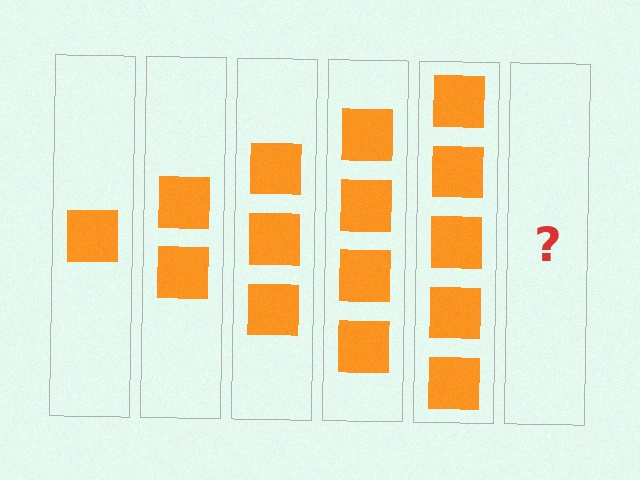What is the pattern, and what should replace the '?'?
The pattern is that each step adds one more square. The '?' should be 6 squares.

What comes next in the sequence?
The next element should be 6 squares.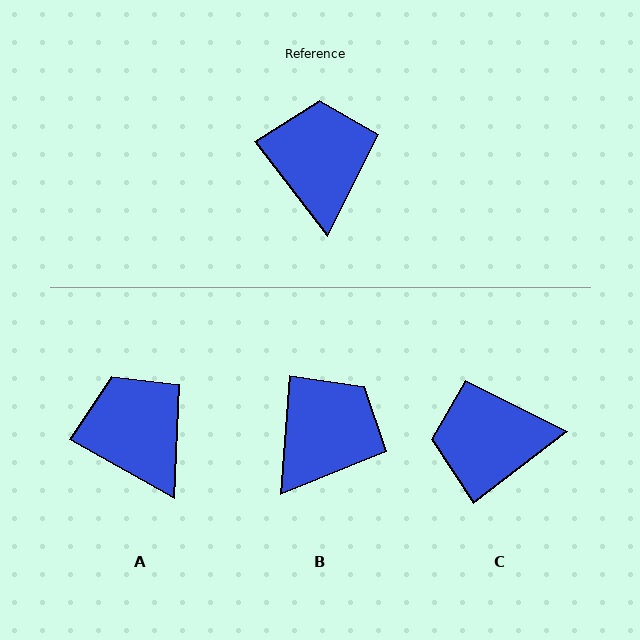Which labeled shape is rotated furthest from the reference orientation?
C, about 90 degrees away.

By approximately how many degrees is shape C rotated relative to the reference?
Approximately 90 degrees counter-clockwise.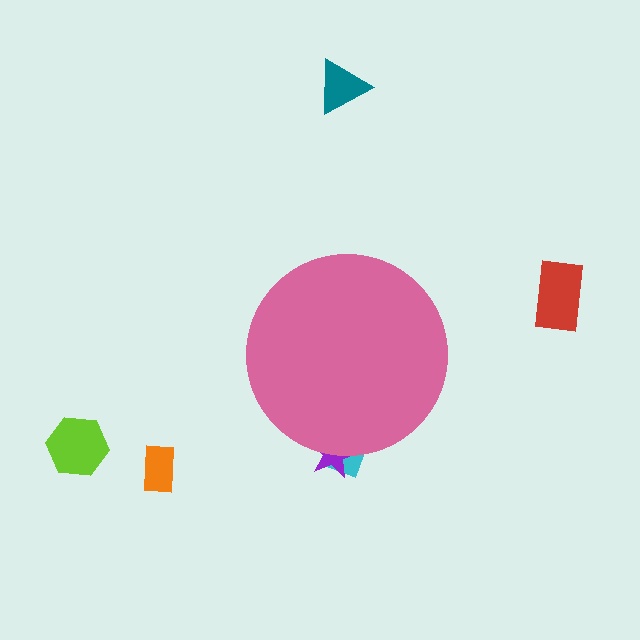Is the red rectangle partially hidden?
No, the red rectangle is fully visible.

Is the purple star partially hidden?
Yes, the purple star is partially hidden behind the pink circle.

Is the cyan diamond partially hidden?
Yes, the cyan diamond is partially hidden behind the pink circle.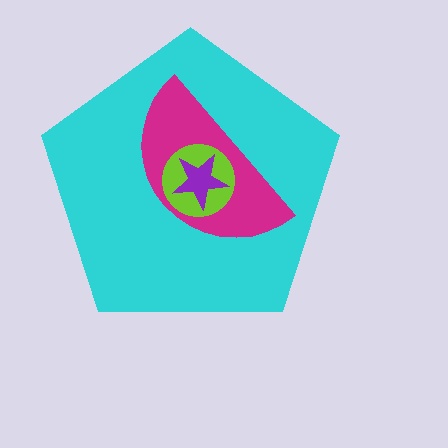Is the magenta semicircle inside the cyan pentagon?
Yes.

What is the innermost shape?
The purple star.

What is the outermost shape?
The cyan pentagon.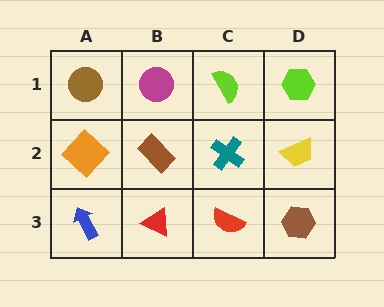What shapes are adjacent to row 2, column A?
A brown circle (row 1, column A), a blue arrow (row 3, column A), a brown rectangle (row 2, column B).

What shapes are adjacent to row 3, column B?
A brown rectangle (row 2, column B), a blue arrow (row 3, column A), a red semicircle (row 3, column C).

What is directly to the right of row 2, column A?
A brown rectangle.